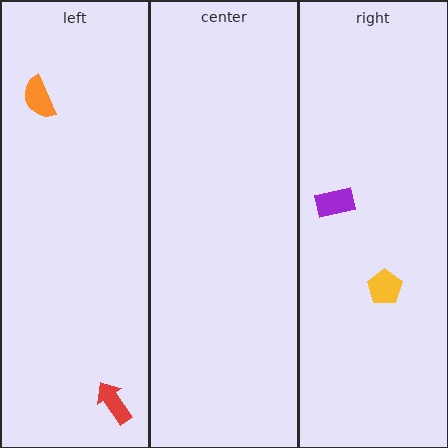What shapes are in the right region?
The purple rectangle, the yellow pentagon.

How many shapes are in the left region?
2.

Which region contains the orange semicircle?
The left region.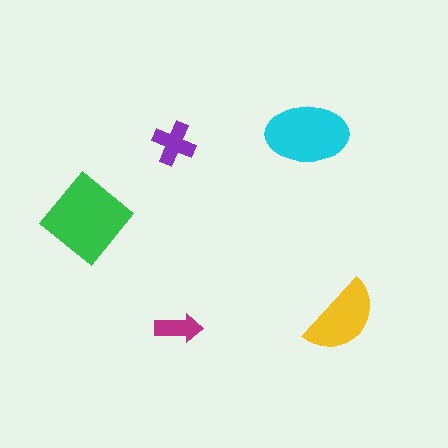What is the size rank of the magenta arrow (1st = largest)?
5th.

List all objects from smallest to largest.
The magenta arrow, the purple cross, the yellow semicircle, the cyan ellipse, the green diamond.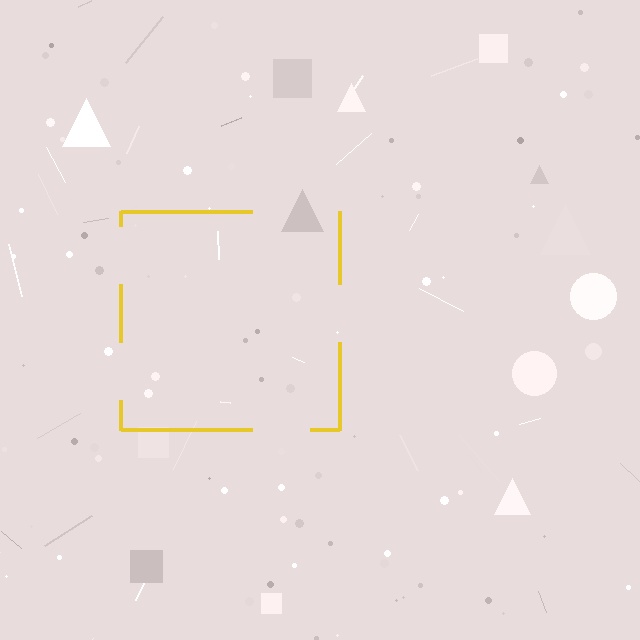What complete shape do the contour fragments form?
The contour fragments form a square.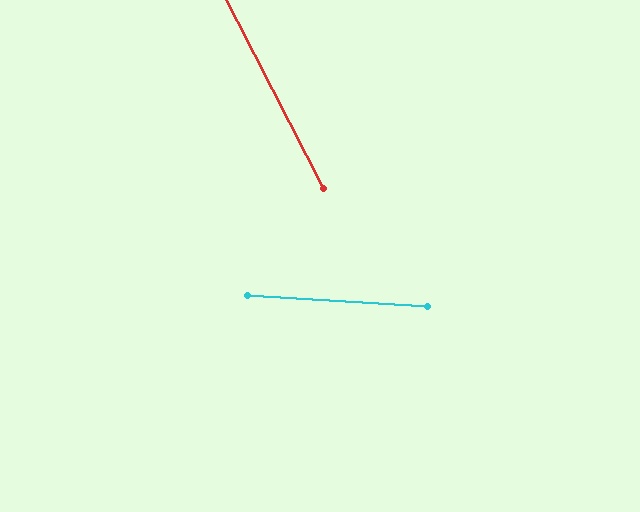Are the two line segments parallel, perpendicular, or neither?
Neither parallel nor perpendicular — they differ by about 59°.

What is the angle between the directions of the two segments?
Approximately 59 degrees.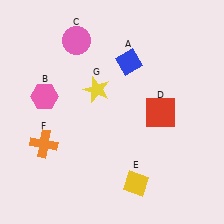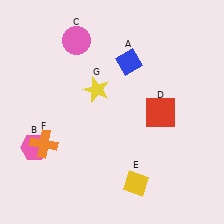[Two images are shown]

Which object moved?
The pink hexagon (B) moved down.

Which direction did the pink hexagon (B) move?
The pink hexagon (B) moved down.